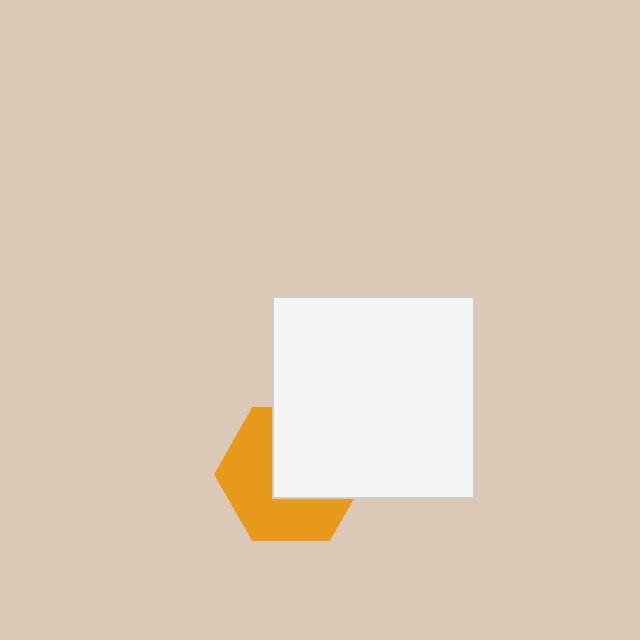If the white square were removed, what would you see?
You would see the complete orange hexagon.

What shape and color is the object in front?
The object in front is a white square.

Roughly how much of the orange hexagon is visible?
About half of it is visible (roughly 52%).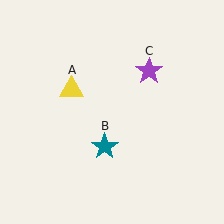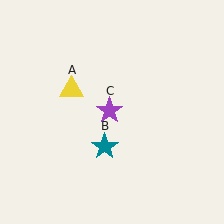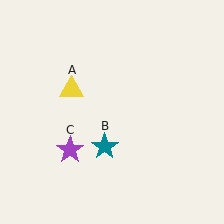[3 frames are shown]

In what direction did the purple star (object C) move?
The purple star (object C) moved down and to the left.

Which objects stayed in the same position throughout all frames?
Yellow triangle (object A) and teal star (object B) remained stationary.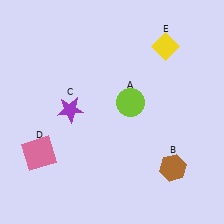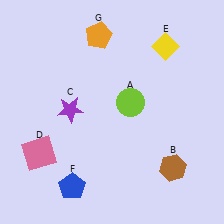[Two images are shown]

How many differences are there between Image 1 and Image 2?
There are 2 differences between the two images.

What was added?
A blue pentagon (F), an orange pentagon (G) were added in Image 2.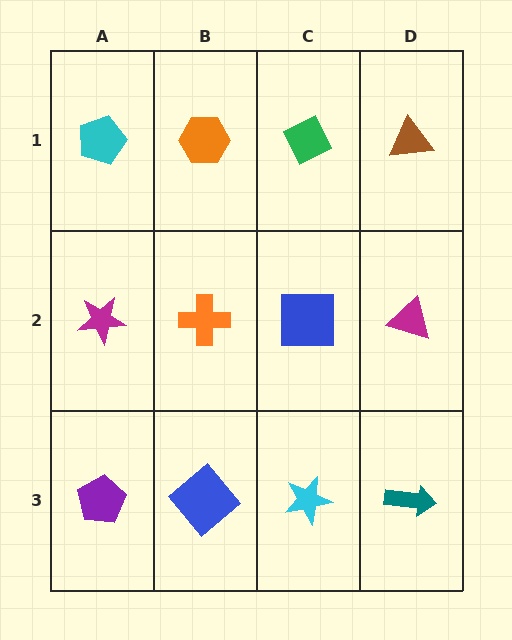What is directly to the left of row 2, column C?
An orange cross.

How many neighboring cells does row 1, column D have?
2.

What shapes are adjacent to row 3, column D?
A magenta triangle (row 2, column D), a cyan star (row 3, column C).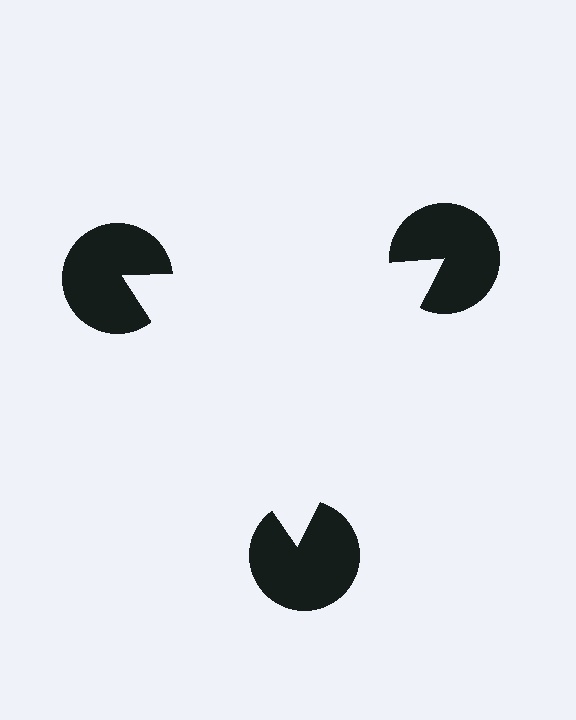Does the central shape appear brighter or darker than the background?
It typically appears slightly brighter than the background, even though no actual brightness change is drawn.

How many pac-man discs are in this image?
There are 3 — one at each vertex of the illusory triangle.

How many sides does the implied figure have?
3 sides.